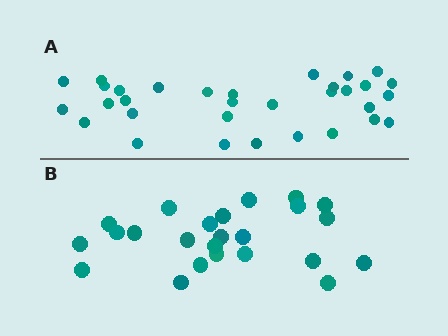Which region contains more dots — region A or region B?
Region A (the top region) has more dots.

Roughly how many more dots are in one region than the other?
Region A has roughly 8 or so more dots than region B.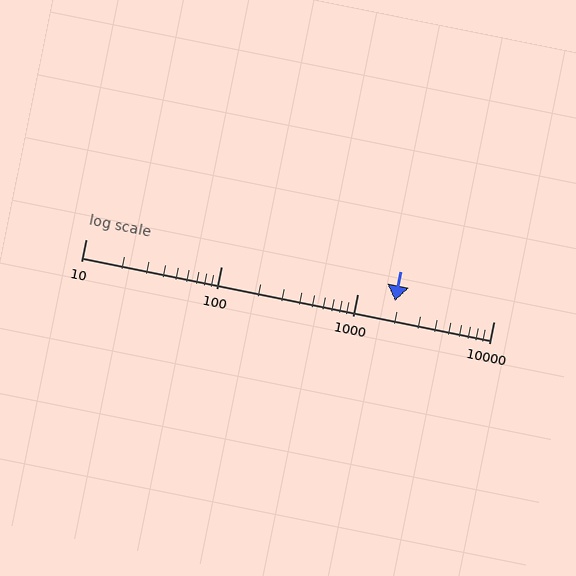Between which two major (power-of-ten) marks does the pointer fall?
The pointer is between 1000 and 10000.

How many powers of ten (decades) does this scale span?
The scale spans 3 decades, from 10 to 10000.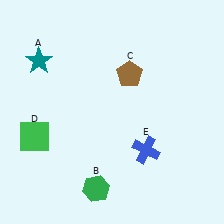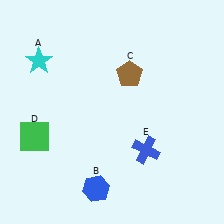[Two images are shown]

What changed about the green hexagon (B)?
In Image 1, B is green. In Image 2, it changed to blue.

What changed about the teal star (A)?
In Image 1, A is teal. In Image 2, it changed to cyan.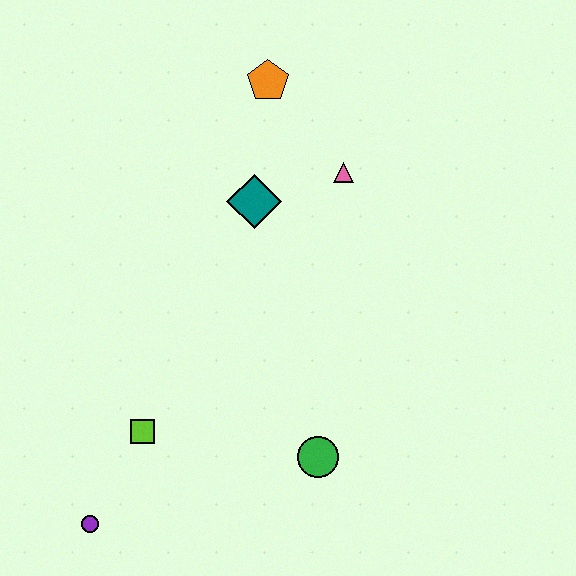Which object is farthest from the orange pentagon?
The purple circle is farthest from the orange pentagon.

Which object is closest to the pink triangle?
The teal diamond is closest to the pink triangle.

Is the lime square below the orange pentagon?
Yes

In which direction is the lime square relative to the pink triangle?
The lime square is below the pink triangle.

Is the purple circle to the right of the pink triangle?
No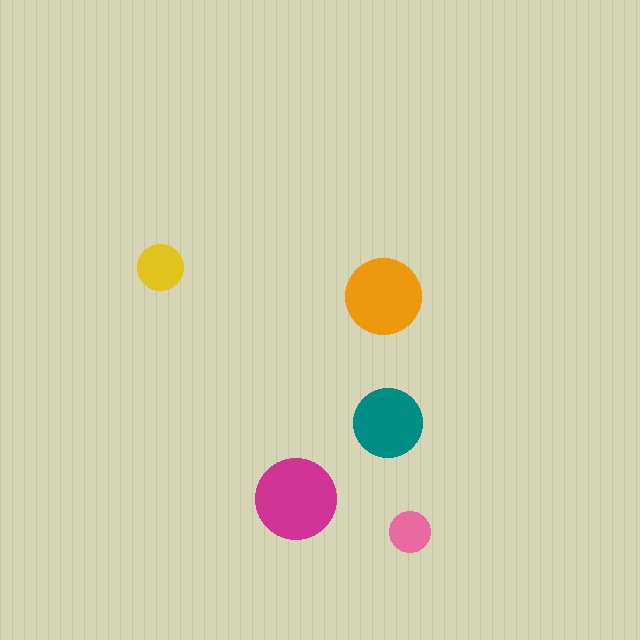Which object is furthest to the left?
The yellow circle is leftmost.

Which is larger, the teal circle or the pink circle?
The teal one.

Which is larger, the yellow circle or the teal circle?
The teal one.